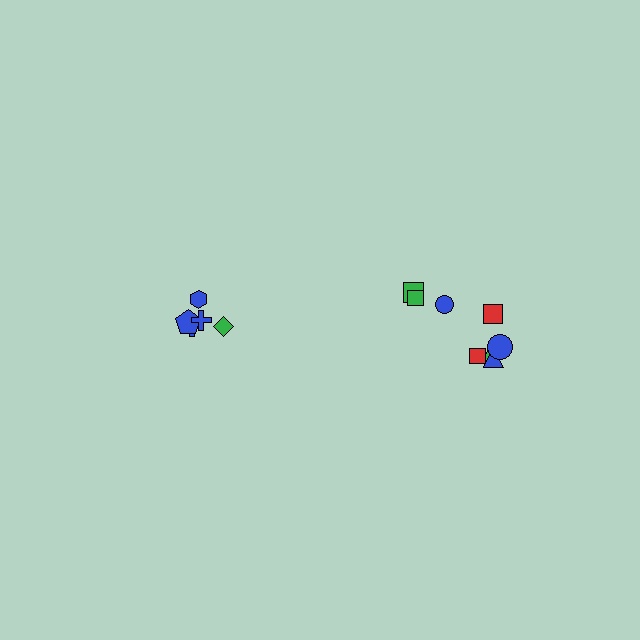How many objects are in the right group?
There are 8 objects.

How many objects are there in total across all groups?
There are 13 objects.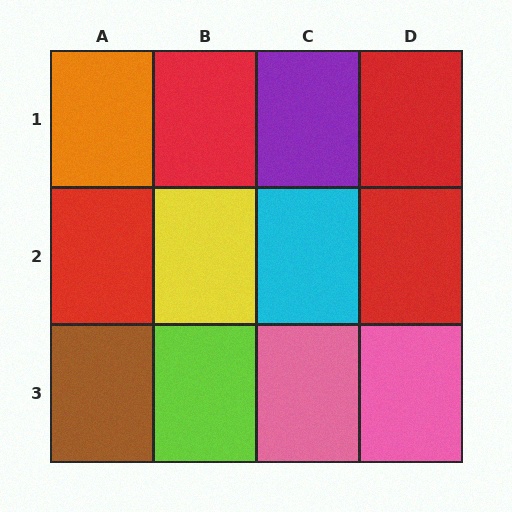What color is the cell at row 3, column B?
Lime.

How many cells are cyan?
1 cell is cyan.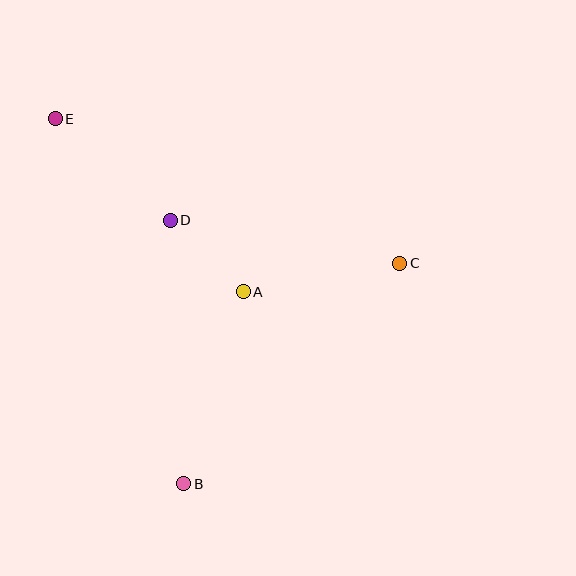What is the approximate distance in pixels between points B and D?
The distance between B and D is approximately 264 pixels.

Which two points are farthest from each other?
Points B and E are farthest from each other.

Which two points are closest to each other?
Points A and D are closest to each other.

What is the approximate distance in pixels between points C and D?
The distance between C and D is approximately 233 pixels.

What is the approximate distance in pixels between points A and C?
The distance between A and C is approximately 159 pixels.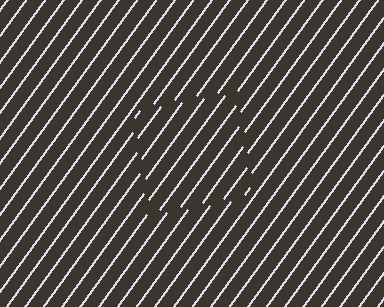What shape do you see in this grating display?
An illusory square. The interior of the shape contains the same grating, shifted by half a period — the contour is defined by the phase discontinuity where line-ends from the inner and outer gratings abut.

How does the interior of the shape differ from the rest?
The interior of the shape contains the same grating, shifted by half a period — the contour is defined by the phase discontinuity where line-ends from the inner and outer gratings abut.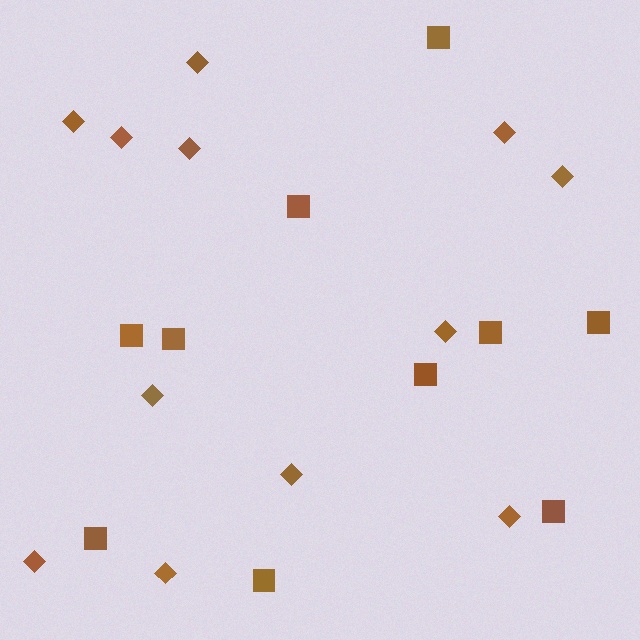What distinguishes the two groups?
There are 2 groups: one group of squares (10) and one group of diamonds (12).